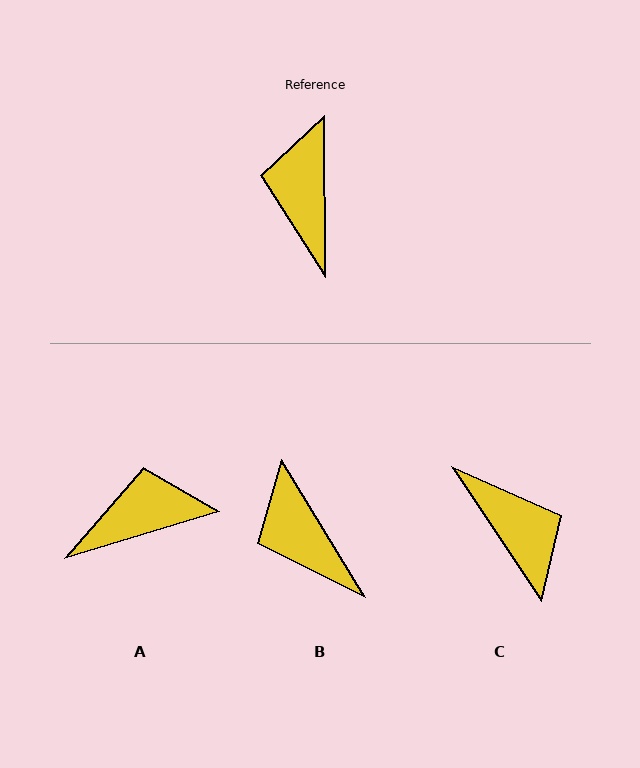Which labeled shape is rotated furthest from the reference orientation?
C, about 147 degrees away.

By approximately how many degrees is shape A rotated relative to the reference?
Approximately 74 degrees clockwise.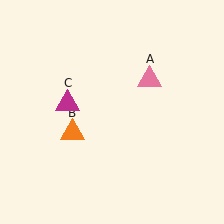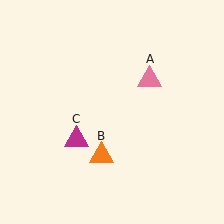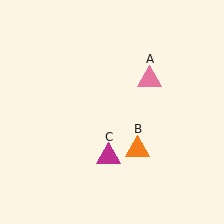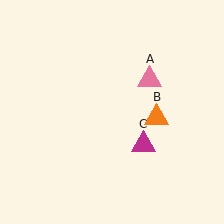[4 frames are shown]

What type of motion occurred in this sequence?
The orange triangle (object B), magenta triangle (object C) rotated counterclockwise around the center of the scene.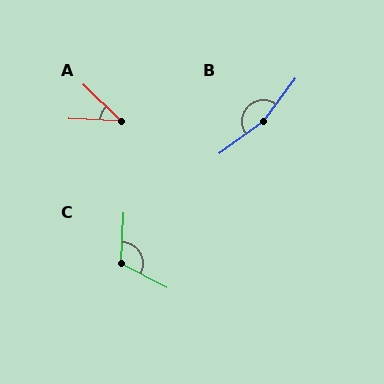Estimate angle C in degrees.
Approximately 114 degrees.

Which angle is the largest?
B, at approximately 163 degrees.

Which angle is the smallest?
A, at approximately 41 degrees.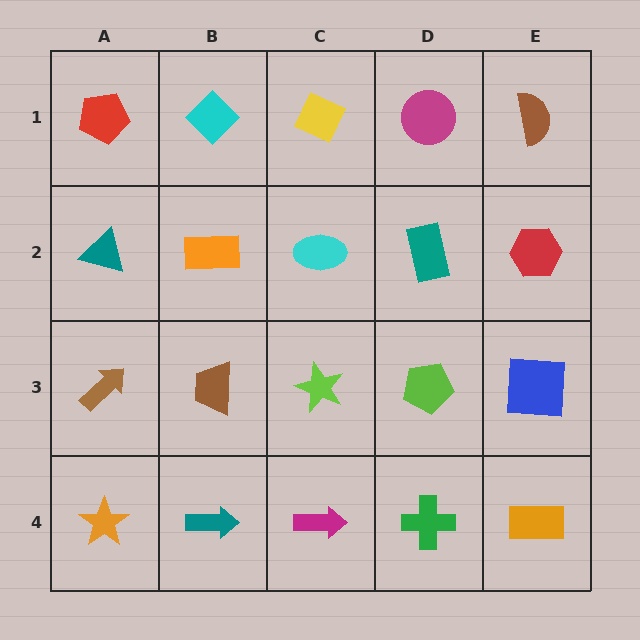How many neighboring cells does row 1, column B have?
3.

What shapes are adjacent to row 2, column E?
A brown semicircle (row 1, column E), a blue square (row 3, column E), a teal rectangle (row 2, column D).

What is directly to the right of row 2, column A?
An orange rectangle.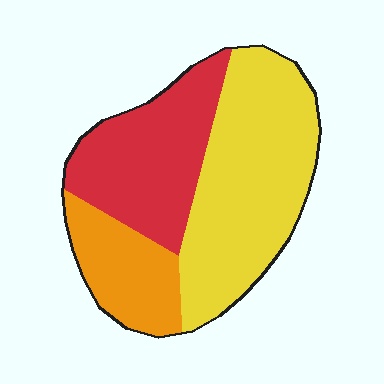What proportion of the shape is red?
Red takes up about one third (1/3) of the shape.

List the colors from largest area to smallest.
From largest to smallest: yellow, red, orange.